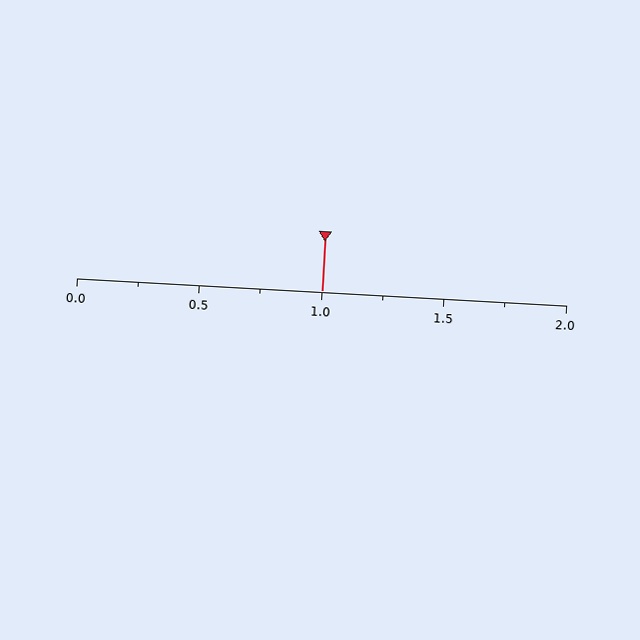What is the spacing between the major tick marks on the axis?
The major ticks are spaced 0.5 apart.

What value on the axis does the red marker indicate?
The marker indicates approximately 1.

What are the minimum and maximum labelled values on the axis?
The axis runs from 0.0 to 2.0.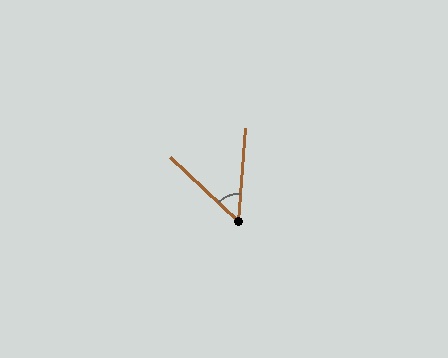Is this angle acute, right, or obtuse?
It is acute.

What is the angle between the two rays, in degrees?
Approximately 51 degrees.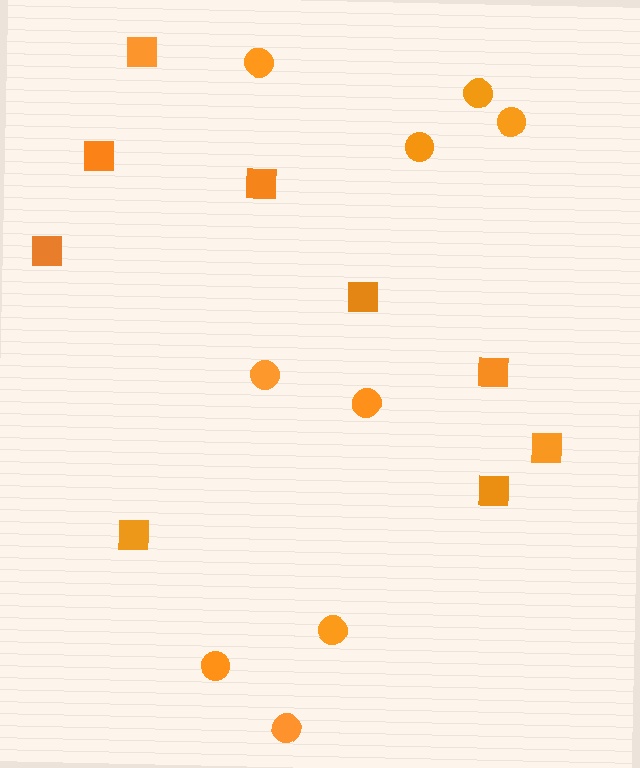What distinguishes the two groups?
There are 2 groups: one group of squares (9) and one group of circles (9).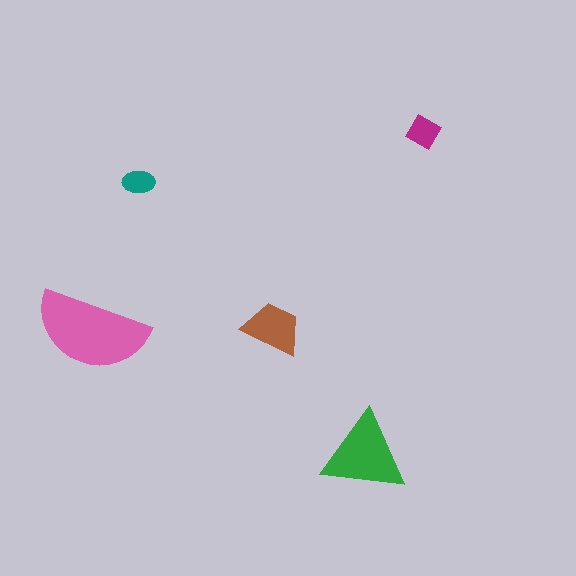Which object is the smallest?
The teal ellipse.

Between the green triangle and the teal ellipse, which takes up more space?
The green triangle.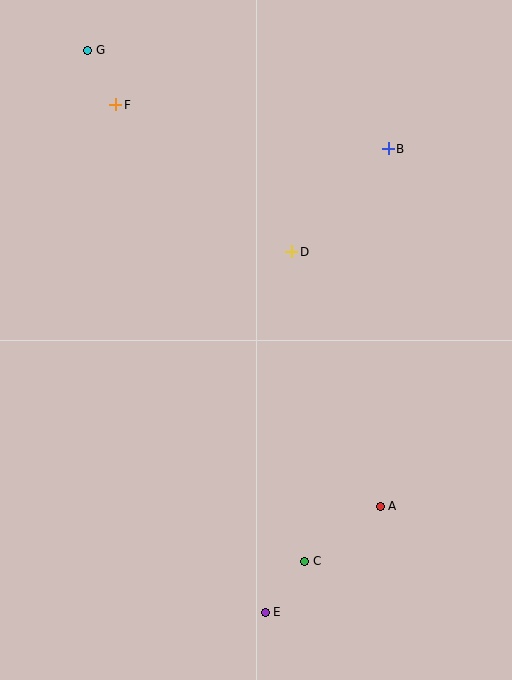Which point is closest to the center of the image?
Point D at (292, 252) is closest to the center.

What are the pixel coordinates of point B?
Point B is at (388, 149).